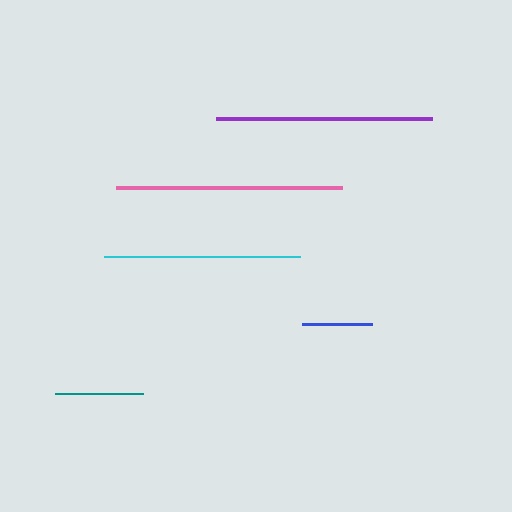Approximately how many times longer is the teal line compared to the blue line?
The teal line is approximately 1.3 times the length of the blue line.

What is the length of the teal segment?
The teal segment is approximately 88 pixels long.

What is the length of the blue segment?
The blue segment is approximately 70 pixels long.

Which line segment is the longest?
The pink line is the longest at approximately 226 pixels.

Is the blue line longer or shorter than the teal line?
The teal line is longer than the blue line.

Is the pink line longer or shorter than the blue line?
The pink line is longer than the blue line.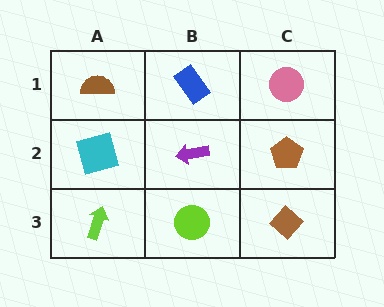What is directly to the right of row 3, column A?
A lime circle.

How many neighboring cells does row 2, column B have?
4.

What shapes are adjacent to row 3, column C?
A brown pentagon (row 2, column C), a lime circle (row 3, column B).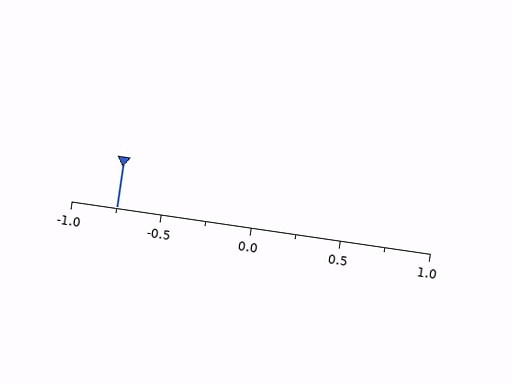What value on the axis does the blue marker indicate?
The marker indicates approximately -0.75.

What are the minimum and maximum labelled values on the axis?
The axis runs from -1.0 to 1.0.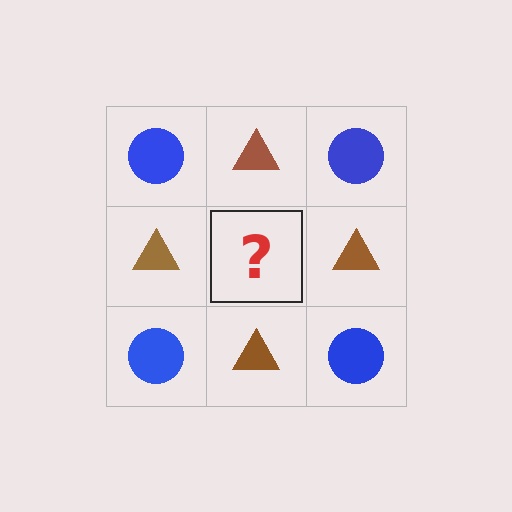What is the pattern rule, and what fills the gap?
The rule is that it alternates blue circle and brown triangle in a checkerboard pattern. The gap should be filled with a blue circle.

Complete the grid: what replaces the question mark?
The question mark should be replaced with a blue circle.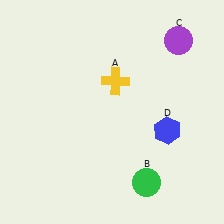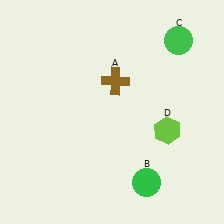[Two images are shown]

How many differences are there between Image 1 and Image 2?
There are 3 differences between the two images.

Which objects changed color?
A changed from yellow to brown. C changed from purple to green. D changed from blue to lime.